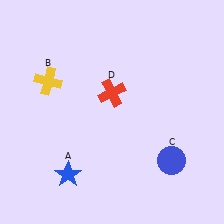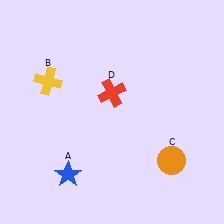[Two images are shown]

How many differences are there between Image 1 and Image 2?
There is 1 difference between the two images.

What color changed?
The circle (C) changed from blue in Image 1 to orange in Image 2.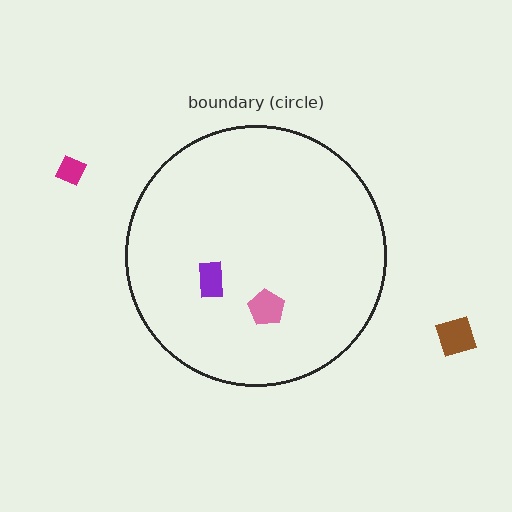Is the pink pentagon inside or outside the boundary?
Inside.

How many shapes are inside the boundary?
2 inside, 2 outside.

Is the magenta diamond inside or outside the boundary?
Outside.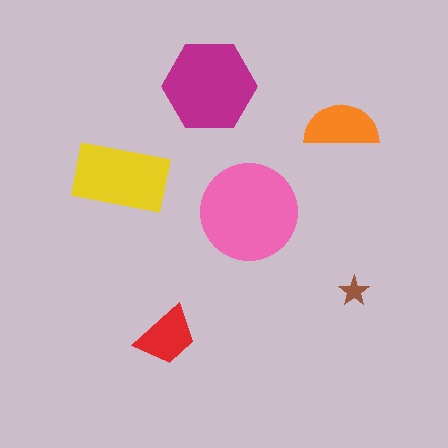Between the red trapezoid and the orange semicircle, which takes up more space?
The orange semicircle.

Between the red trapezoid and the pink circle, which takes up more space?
The pink circle.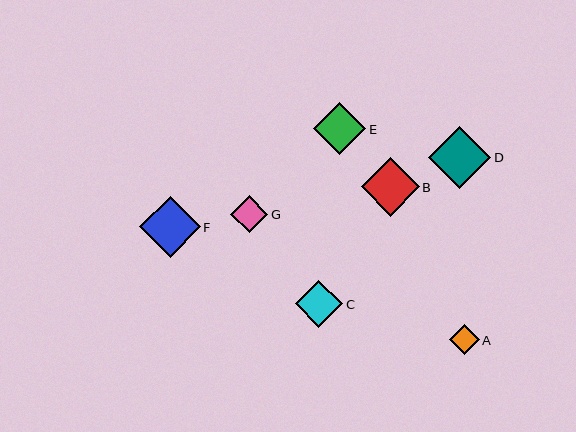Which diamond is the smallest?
Diamond A is the smallest with a size of approximately 30 pixels.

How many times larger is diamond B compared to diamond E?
Diamond B is approximately 1.1 times the size of diamond E.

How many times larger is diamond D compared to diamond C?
Diamond D is approximately 1.3 times the size of diamond C.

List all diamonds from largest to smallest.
From largest to smallest: D, F, B, E, C, G, A.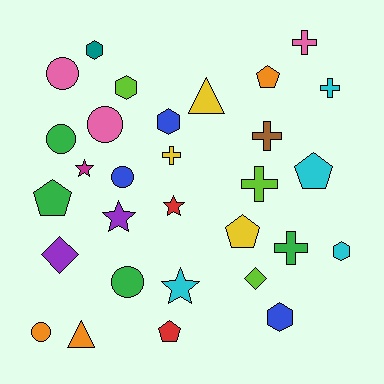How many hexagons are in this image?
There are 5 hexagons.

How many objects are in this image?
There are 30 objects.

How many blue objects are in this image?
There are 3 blue objects.